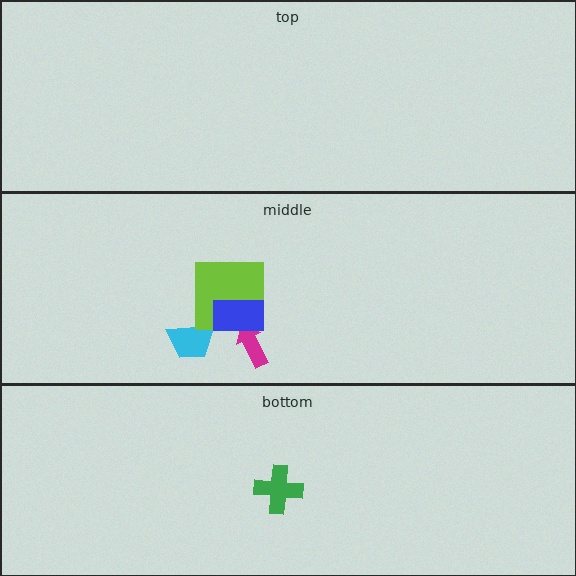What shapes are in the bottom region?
The green cross.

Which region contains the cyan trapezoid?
The middle region.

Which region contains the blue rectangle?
The middle region.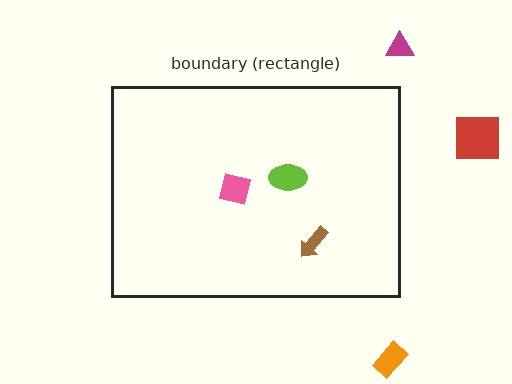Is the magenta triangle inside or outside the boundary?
Outside.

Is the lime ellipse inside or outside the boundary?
Inside.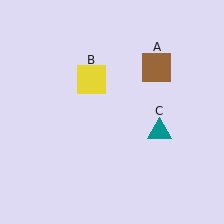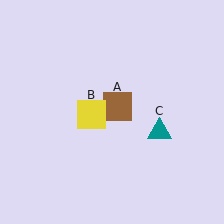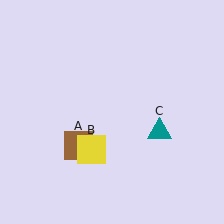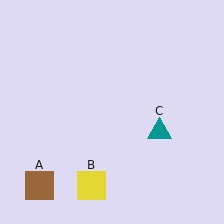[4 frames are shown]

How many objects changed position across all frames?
2 objects changed position: brown square (object A), yellow square (object B).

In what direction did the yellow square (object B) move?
The yellow square (object B) moved down.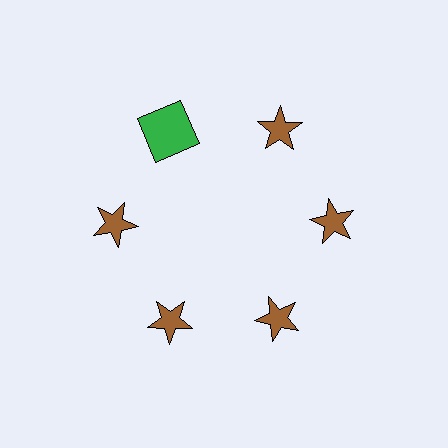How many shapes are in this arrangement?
There are 6 shapes arranged in a ring pattern.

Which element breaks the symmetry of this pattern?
The green square at roughly the 11 o'clock position breaks the symmetry. All other shapes are brown stars.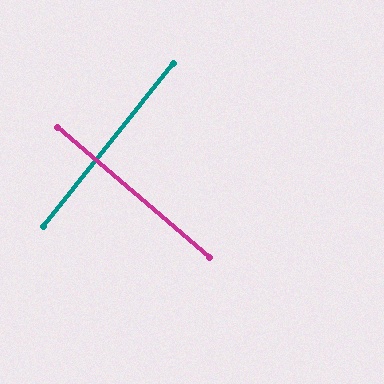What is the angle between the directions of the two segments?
Approximately 88 degrees.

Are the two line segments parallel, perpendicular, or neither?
Perpendicular — they meet at approximately 88°.